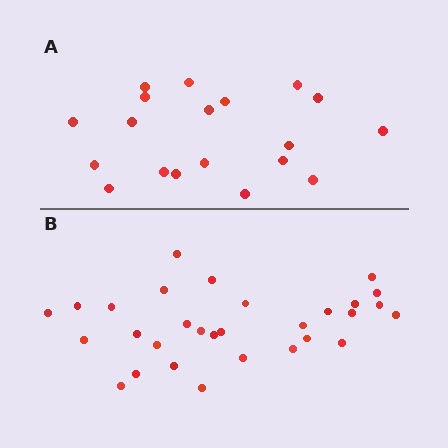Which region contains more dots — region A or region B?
Region B (the bottom region) has more dots.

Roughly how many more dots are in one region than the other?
Region B has roughly 12 or so more dots than region A.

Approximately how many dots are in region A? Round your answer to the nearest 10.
About 20 dots. (The exact count is 19, which rounds to 20.)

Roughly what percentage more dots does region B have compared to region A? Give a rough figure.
About 60% more.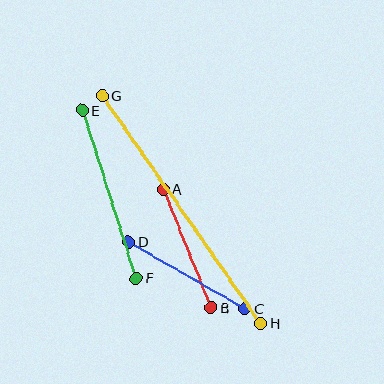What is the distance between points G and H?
The distance is approximately 277 pixels.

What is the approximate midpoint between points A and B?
The midpoint is at approximately (187, 248) pixels.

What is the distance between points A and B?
The distance is approximately 128 pixels.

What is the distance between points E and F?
The distance is approximately 176 pixels.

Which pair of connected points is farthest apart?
Points G and H are farthest apart.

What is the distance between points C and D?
The distance is approximately 134 pixels.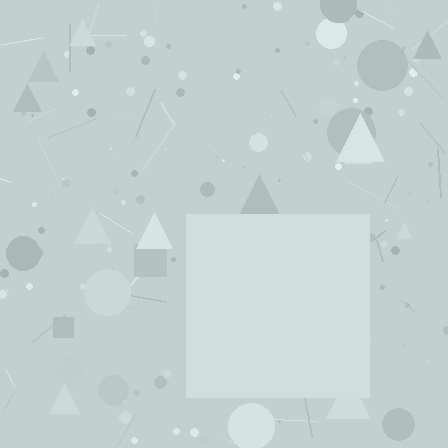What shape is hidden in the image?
A square is hidden in the image.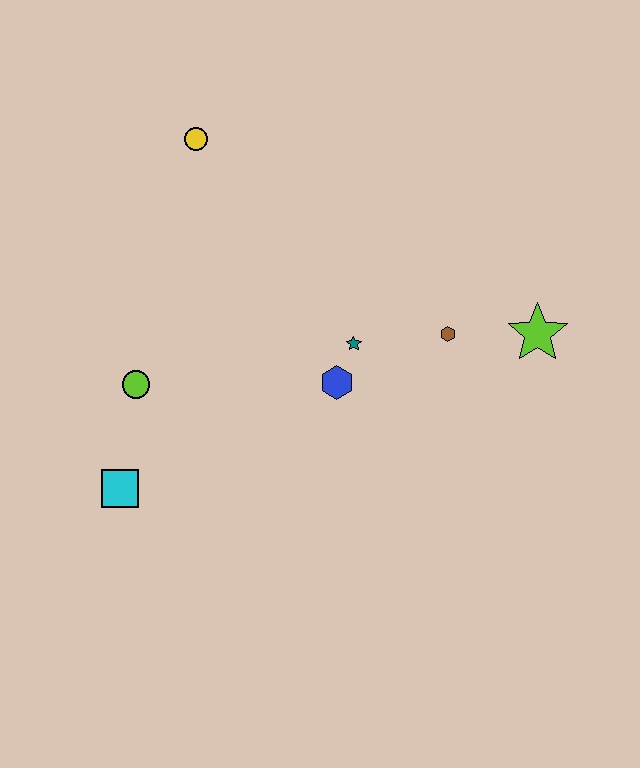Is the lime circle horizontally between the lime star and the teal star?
No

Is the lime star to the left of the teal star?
No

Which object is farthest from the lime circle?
The lime star is farthest from the lime circle.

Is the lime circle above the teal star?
No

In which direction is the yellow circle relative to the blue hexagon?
The yellow circle is above the blue hexagon.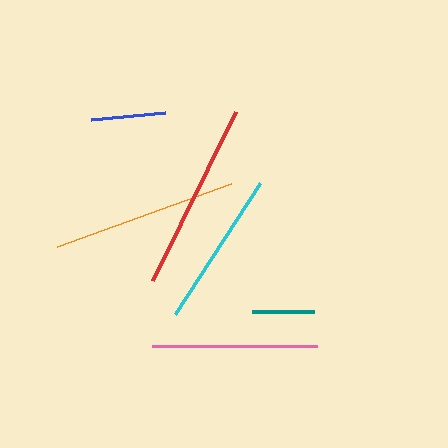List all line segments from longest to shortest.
From longest to shortest: red, orange, pink, cyan, blue, teal.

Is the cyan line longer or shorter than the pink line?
The pink line is longer than the cyan line.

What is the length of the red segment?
The red segment is approximately 188 pixels long.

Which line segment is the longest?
The red line is the longest at approximately 188 pixels.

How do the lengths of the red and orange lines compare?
The red and orange lines are approximately the same length.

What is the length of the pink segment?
The pink segment is approximately 166 pixels long.